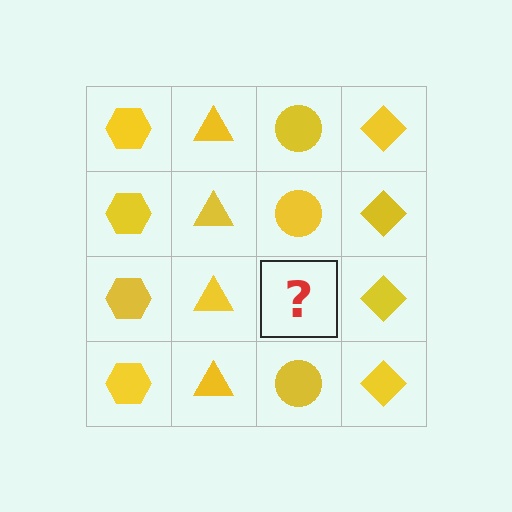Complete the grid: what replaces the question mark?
The question mark should be replaced with a yellow circle.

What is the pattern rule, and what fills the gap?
The rule is that each column has a consistent shape. The gap should be filled with a yellow circle.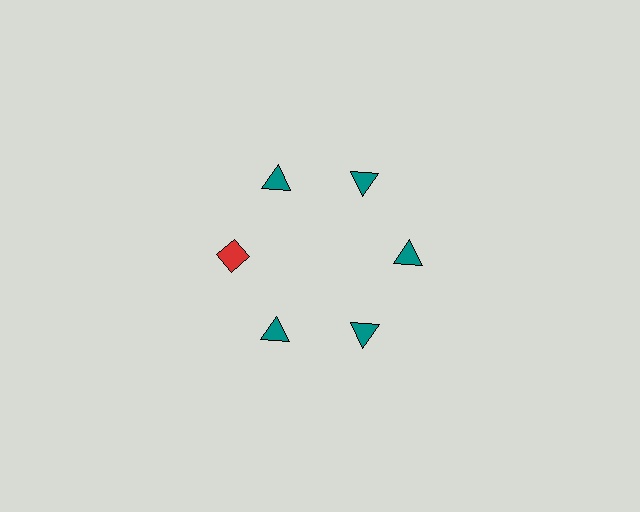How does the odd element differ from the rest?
It differs in both color (red instead of teal) and shape (diamond instead of triangle).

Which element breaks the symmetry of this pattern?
The red diamond at roughly the 9 o'clock position breaks the symmetry. All other shapes are teal triangles.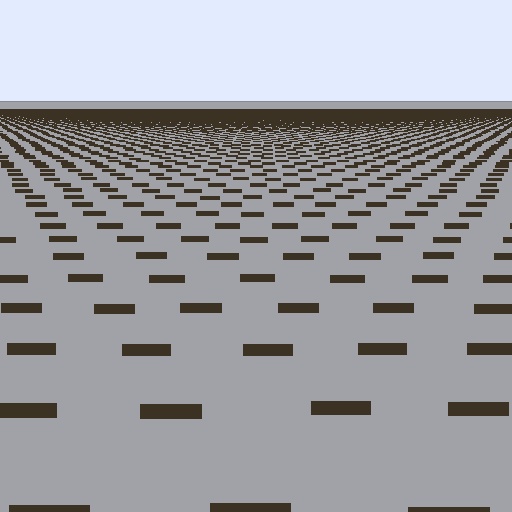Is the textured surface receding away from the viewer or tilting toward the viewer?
The surface is receding away from the viewer. Texture elements get smaller and denser toward the top.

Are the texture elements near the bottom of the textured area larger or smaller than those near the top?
Larger. Near the bottom, elements are closer to the viewer and appear at a bigger on-screen size.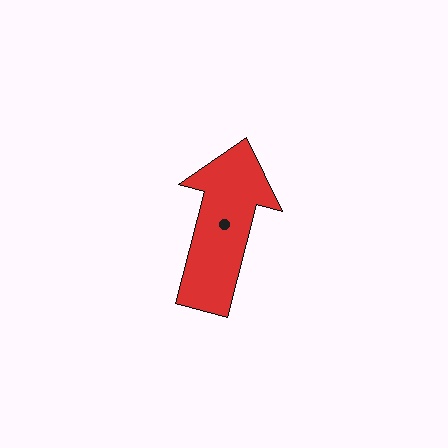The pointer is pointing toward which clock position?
Roughly 12 o'clock.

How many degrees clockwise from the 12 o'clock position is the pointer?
Approximately 15 degrees.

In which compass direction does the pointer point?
North.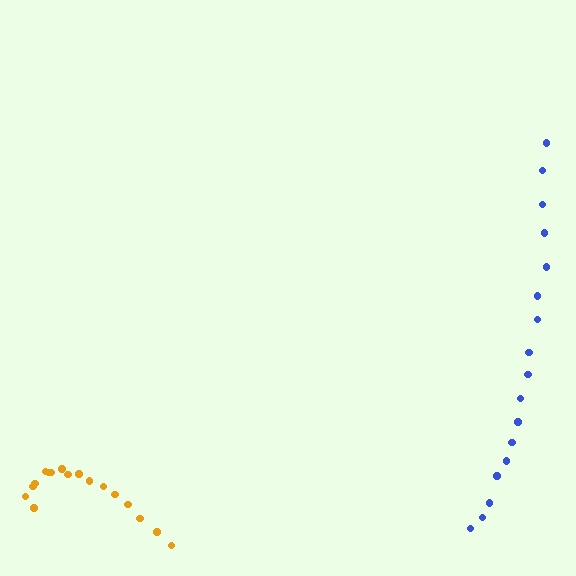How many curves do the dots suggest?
There are 2 distinct paths.